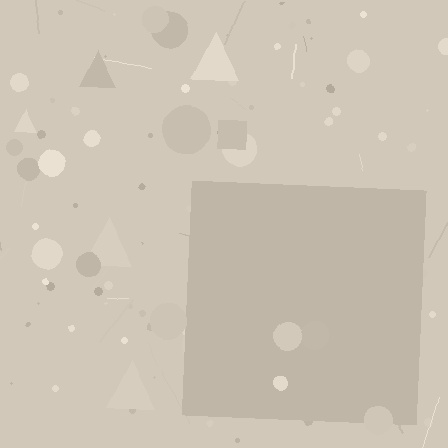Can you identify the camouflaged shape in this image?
The camouflaged shape is a square.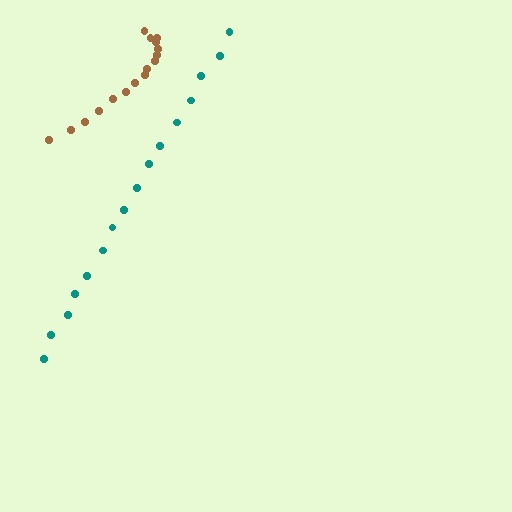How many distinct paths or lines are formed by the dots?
There are 2 distinct paths.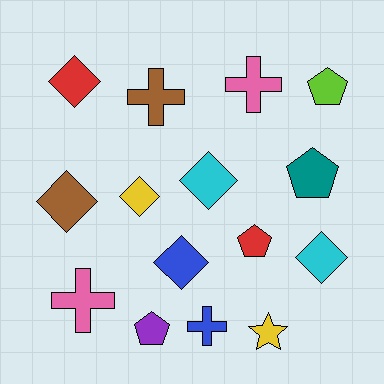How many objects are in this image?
There are 15 objects.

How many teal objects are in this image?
There is 1 teal object.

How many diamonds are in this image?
There are 6 diamonds.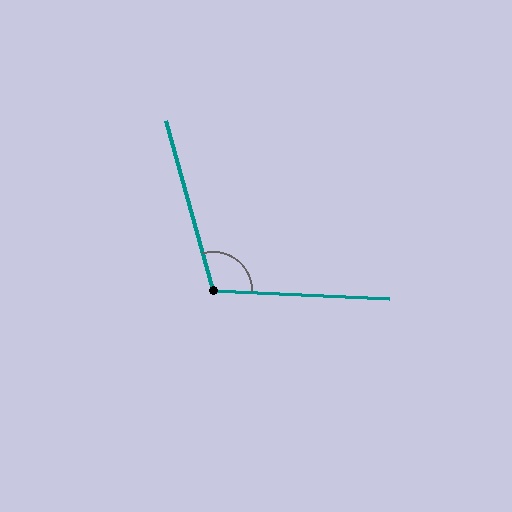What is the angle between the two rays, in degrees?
Approximately 108 degrees.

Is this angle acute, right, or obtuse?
It is obtuse.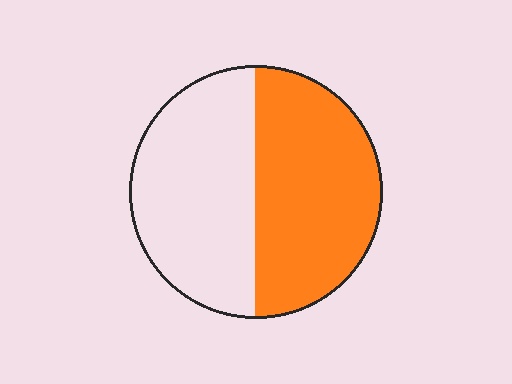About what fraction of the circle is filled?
About one half (1/2).